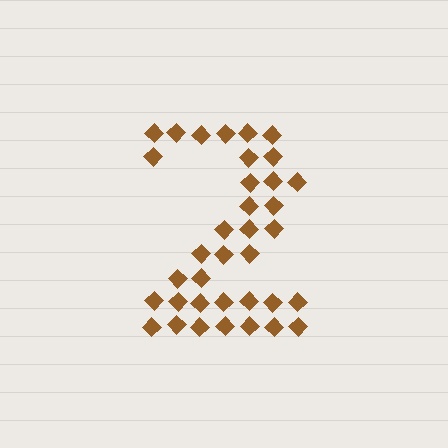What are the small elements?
The small elements are diamonds.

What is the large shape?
The large shape is the digit 2.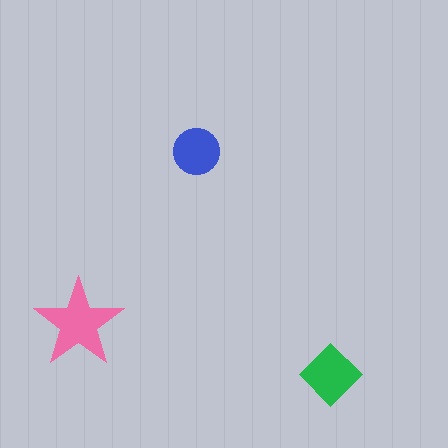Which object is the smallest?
The blue circle.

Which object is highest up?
The blue circle is topmost.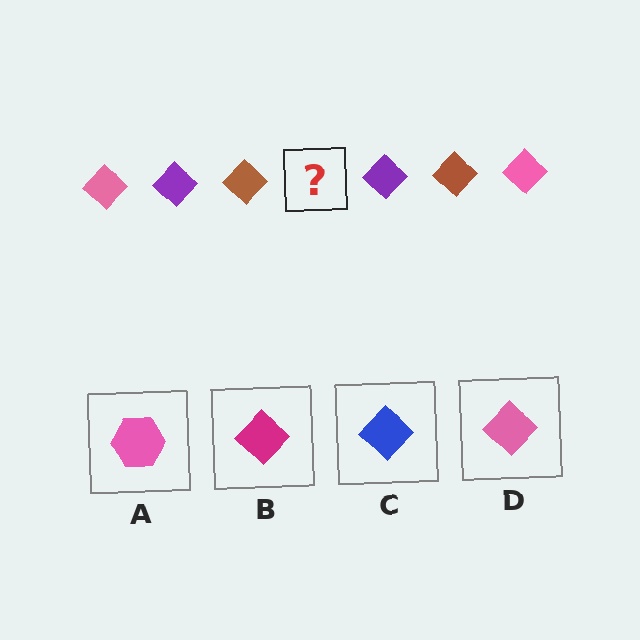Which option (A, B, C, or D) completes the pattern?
D.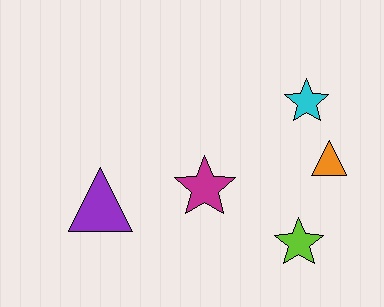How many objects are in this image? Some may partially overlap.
There are 5 objects.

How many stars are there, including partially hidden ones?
There are 3 stars.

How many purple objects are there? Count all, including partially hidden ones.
There is 1 purple object.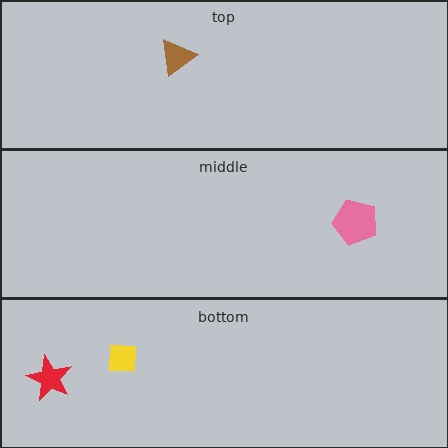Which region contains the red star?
The bottom region.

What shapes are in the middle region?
The pink pentagon.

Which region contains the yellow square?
The bottom region.